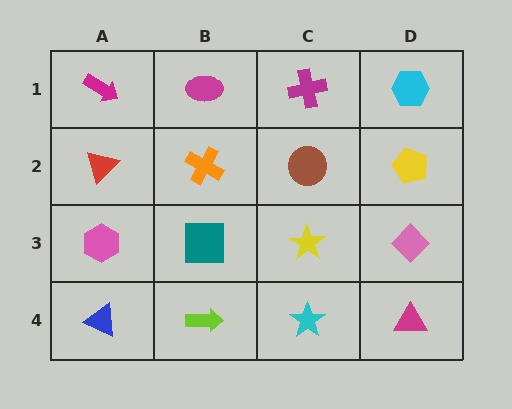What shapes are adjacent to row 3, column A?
A red triangle (row 2, column A), a blue triangle (row 4, column A), a teal square (row 3, column B).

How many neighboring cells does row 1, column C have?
3.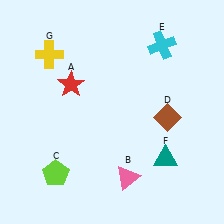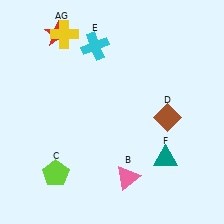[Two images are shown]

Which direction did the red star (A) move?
The red star (A) moved up.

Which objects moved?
The objects that moved are: the red star (A), the cyan cross (E), the yellow cross (G).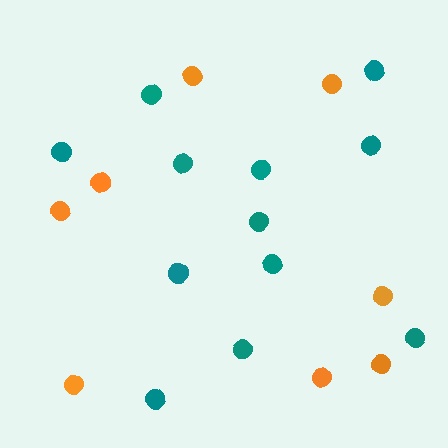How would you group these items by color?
There are 2 groups: one group of teal circles (12) and one group of orange circles (8).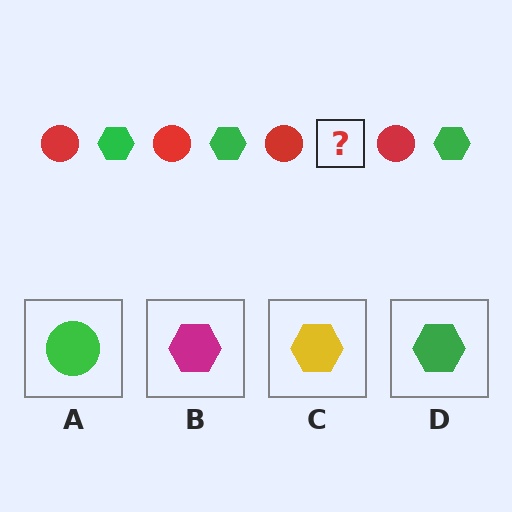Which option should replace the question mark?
Option D.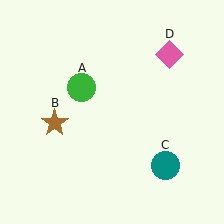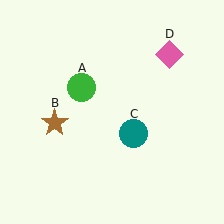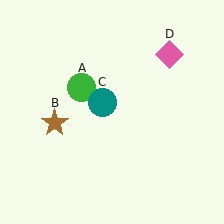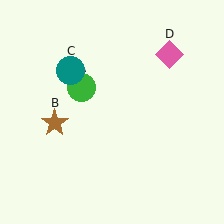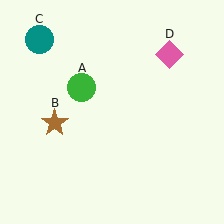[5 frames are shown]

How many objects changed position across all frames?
1 object changed position: teal circle (object C).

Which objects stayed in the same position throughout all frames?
Green circle (object A) and brown star (object B) and pink diamond (object D) remained stationary.